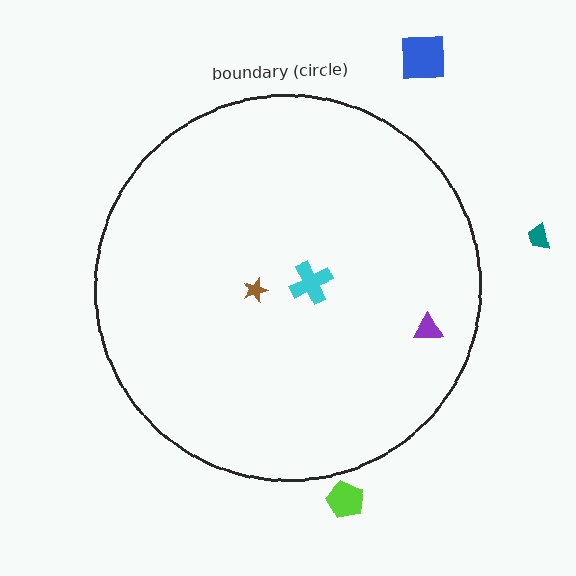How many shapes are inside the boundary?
3 inside, 3 outside.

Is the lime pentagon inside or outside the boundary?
Outside.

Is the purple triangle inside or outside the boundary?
Inside.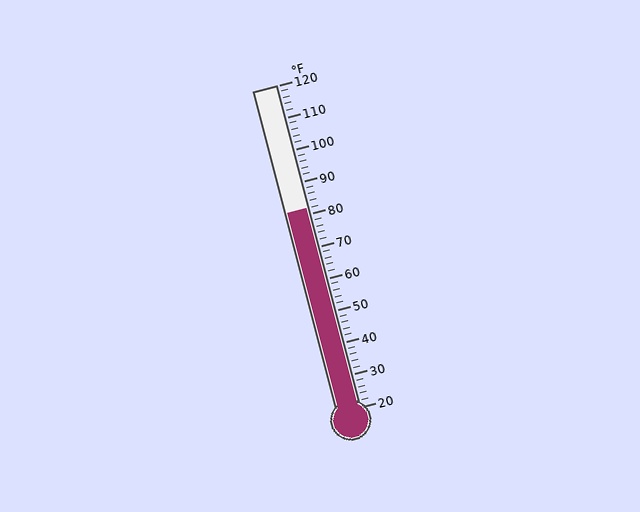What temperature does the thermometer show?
The thermometer shows approximately 82°F.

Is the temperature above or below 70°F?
The temperature is above 70°F.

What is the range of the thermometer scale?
The thermometer scale ranges from 20°F to 120°F.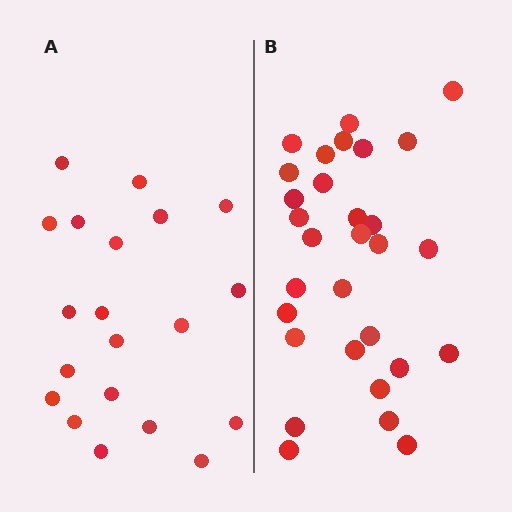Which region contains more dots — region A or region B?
Region B (the right region) has more dots.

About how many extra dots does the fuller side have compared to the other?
Region B has roughly 10 or so more dots than region A.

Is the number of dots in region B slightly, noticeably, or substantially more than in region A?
Region B has substantially more. The ratio is roughly 1.5 to 1.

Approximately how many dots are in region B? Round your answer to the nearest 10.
About 30 dots.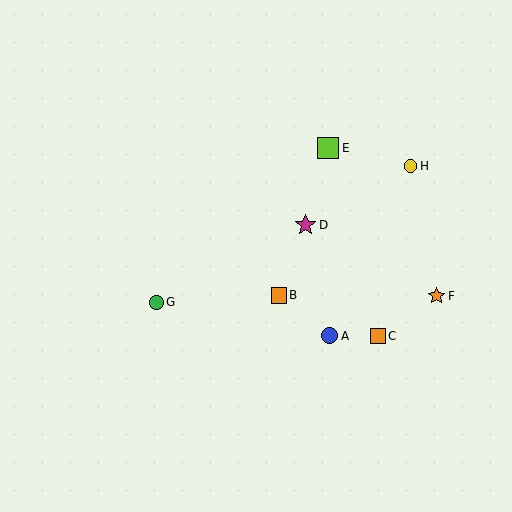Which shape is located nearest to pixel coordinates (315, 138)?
The lime square (labeled E) at (328, 148) is nearest to that location.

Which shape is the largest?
The lime square (labeled E) is the largest.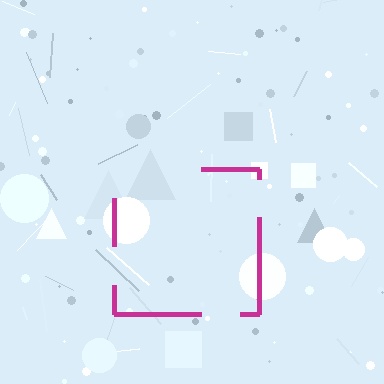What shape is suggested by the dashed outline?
The dashed outline suggests a square.